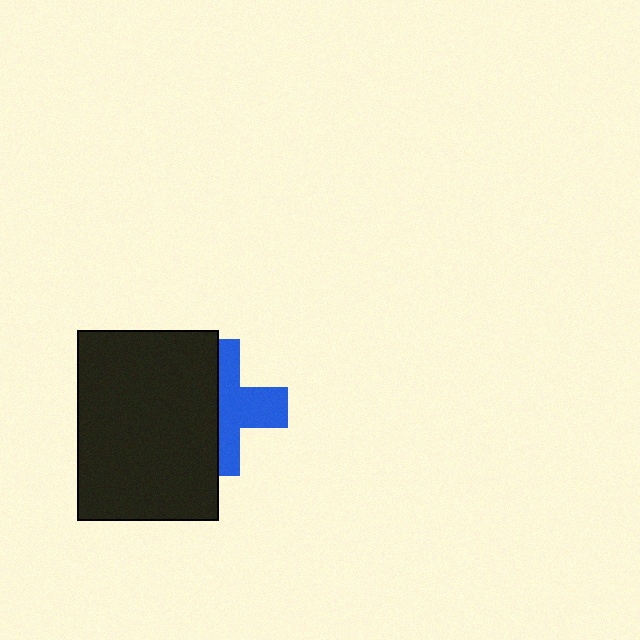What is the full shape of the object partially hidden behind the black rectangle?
The partially hidden object is a blue cross.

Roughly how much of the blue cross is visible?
About half of it is visible (roughly 50%).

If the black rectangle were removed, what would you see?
You would see the complete blue cross.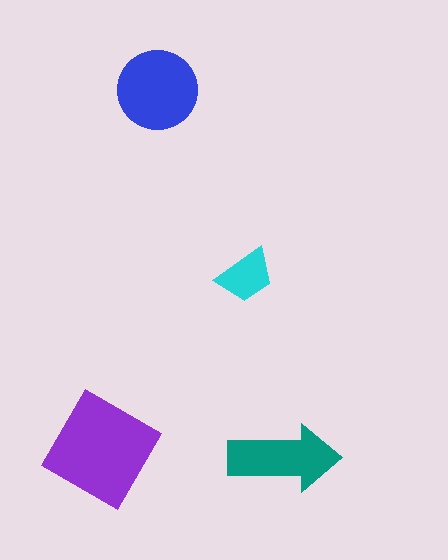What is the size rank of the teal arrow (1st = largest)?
3rd.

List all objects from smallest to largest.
The cyan trapezoid, the teal arrow, the blue circle, the purple diamond.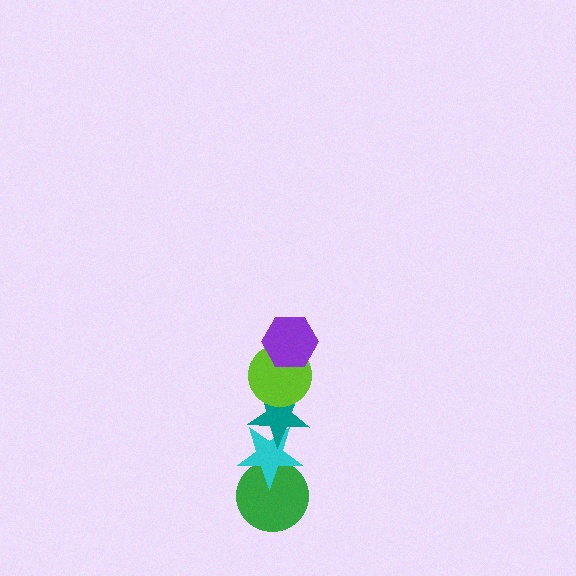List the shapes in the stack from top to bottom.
From top to bottom: the purple hexagon, the lime circle, the teal star, the cyan star, the green circle.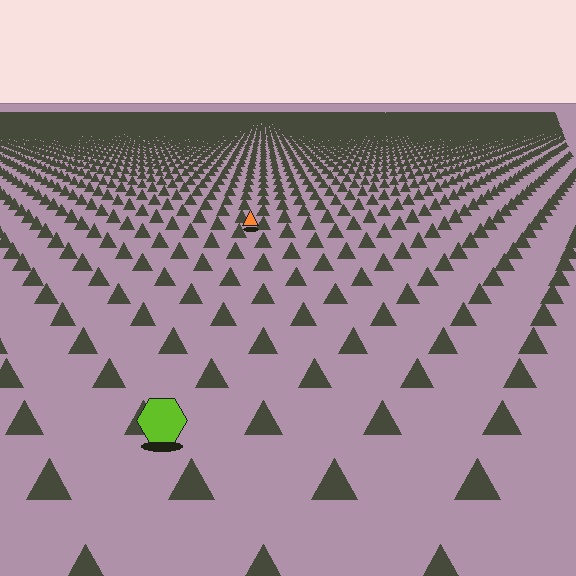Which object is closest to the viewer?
The lime hexagon is closest. The texture marks near it are larger and more spread out.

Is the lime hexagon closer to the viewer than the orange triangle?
Yes. The lime hexagon is closer — you can tell from the texture gradient: the ground texture is coarser near it.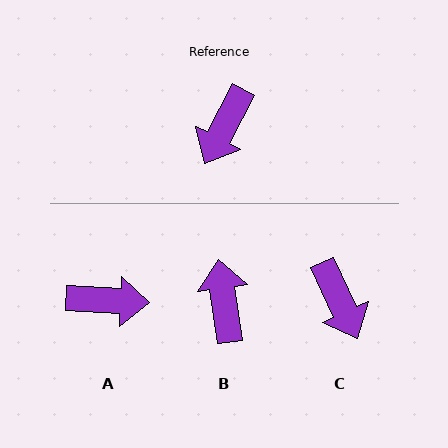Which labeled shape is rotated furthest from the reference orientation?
B, about 145 degrees away.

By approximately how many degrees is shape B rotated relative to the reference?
Approximately 145 degrees clockwise.